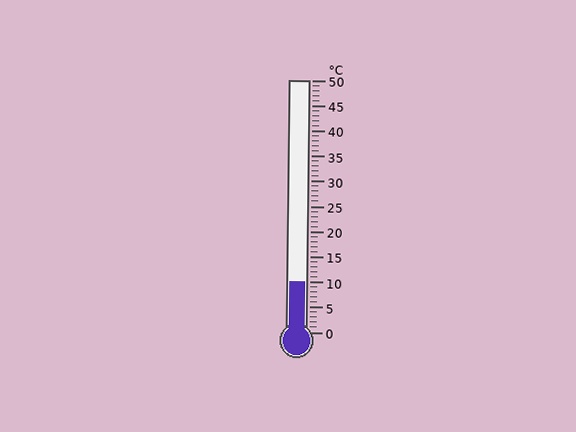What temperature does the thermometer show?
The thermometer shows approximately 10°C.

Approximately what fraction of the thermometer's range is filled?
The thermometer is filled to approximately 20% of its range.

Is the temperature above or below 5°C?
The temperature is above 5°C.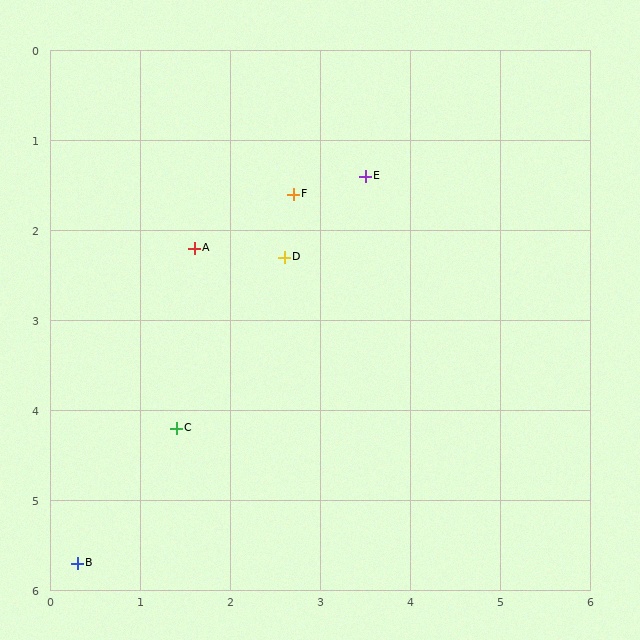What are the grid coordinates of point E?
Point E is at approximately (3.5, 1.4).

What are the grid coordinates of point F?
Point F is at approximately (2.7, 1.6).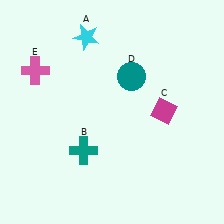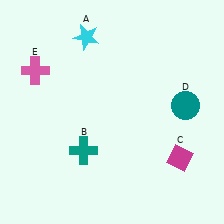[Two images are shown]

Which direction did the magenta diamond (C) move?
The magenta diamond (C) moved down.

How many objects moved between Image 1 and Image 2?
2 objects moved between the two images.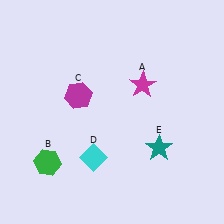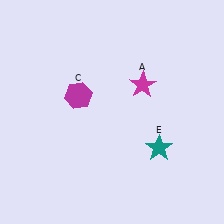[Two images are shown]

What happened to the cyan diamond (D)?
The cyan diamond (D) was removed in Image 2. It was in the bottom-left area of Image 1.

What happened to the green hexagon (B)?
The green hexagon (B) was removed in Image 2. It was in the bottom-left area of Image 1.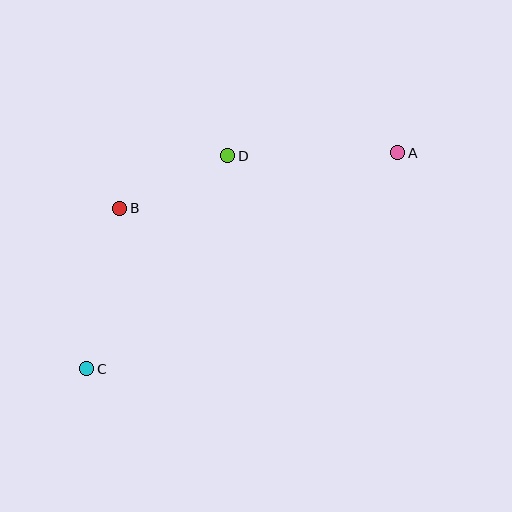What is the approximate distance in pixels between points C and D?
The distance between C and D is approximately 255 pixels.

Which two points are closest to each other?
Points B and D are closest to each other.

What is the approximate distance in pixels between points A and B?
The distance between A and B is approximately 284 pixels.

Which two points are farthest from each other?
Points A and C are farthest from each other.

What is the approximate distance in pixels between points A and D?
The distance between A and D is approximately 170 pixels.